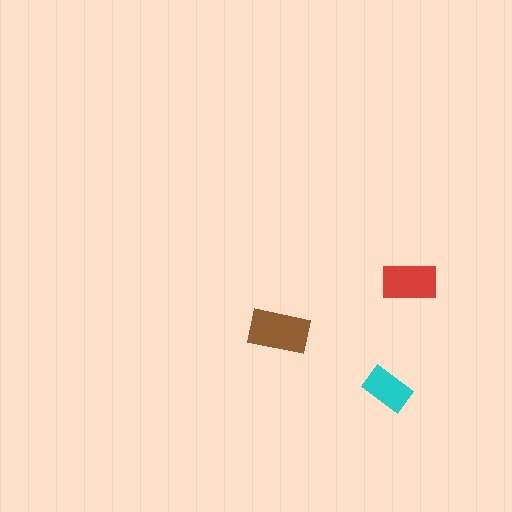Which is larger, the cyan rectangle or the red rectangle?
The red one.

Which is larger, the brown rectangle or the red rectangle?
The brown one.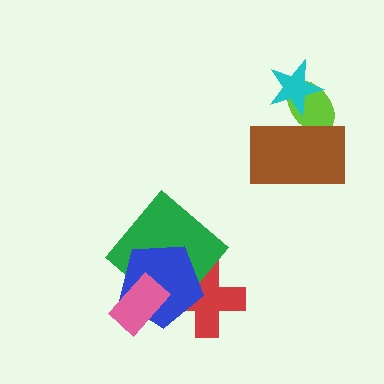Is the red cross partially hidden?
Yes, it is partially covered by another shape.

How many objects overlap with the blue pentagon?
3 objects overlap with the blue pentagon.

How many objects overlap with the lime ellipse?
2 objects overlap with the lime ellipse.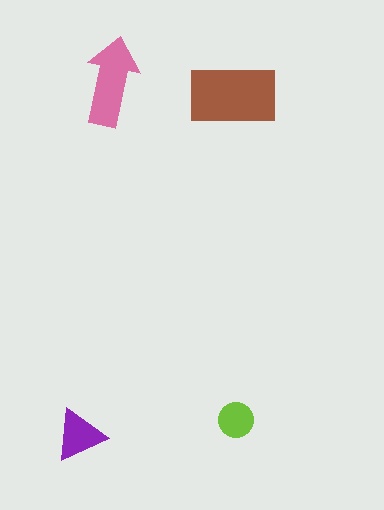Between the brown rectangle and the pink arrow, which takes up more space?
The brown rectangle.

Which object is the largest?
The brown rectangle.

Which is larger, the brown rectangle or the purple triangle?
The brown rectangle.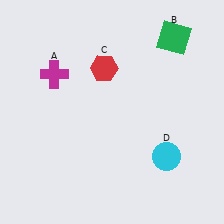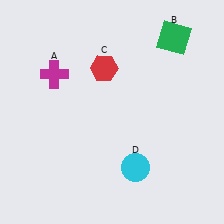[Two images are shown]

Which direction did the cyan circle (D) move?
The cyan circle (D) moved left.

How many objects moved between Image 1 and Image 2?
1 object moved between the two images.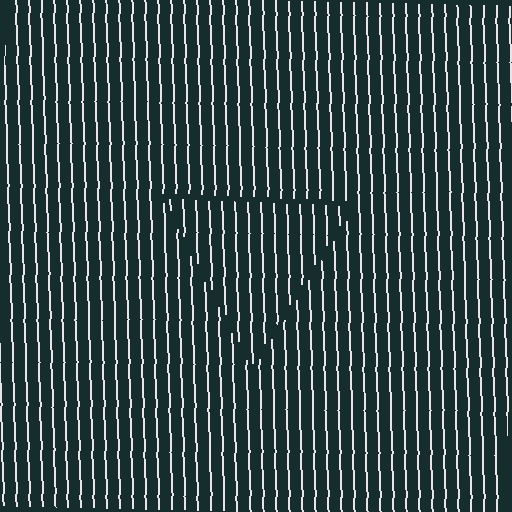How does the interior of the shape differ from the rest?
The interior of the shape contains the same grating, shifted by half a period — the contour is defined by the phase discontinuity where line-ends from the inner and outer gratings abut.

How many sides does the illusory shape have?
3 sides — the line-ends trace a triangle.